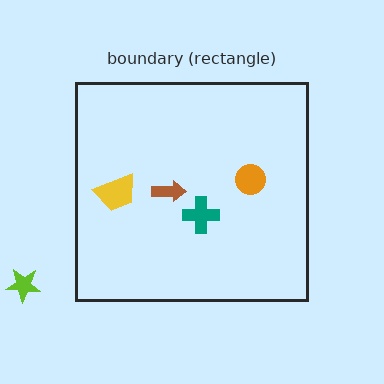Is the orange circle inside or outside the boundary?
Inside.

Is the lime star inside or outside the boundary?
Outside.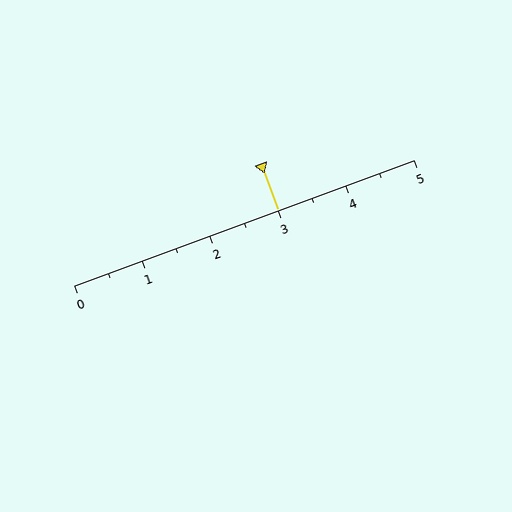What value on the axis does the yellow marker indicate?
The marker indicates approximately 3.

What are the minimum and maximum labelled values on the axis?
The axis runs from 0 to 5.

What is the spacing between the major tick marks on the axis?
The major ticks are spaced 1 apart.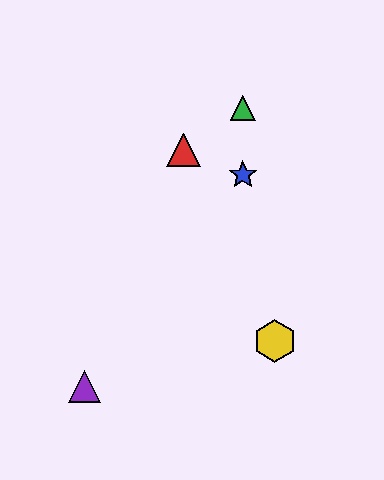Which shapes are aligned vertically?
The blue star, the green triangle are aligned vertically.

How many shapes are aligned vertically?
2 shapes (the blue star, the green triangle) are aligned vertically.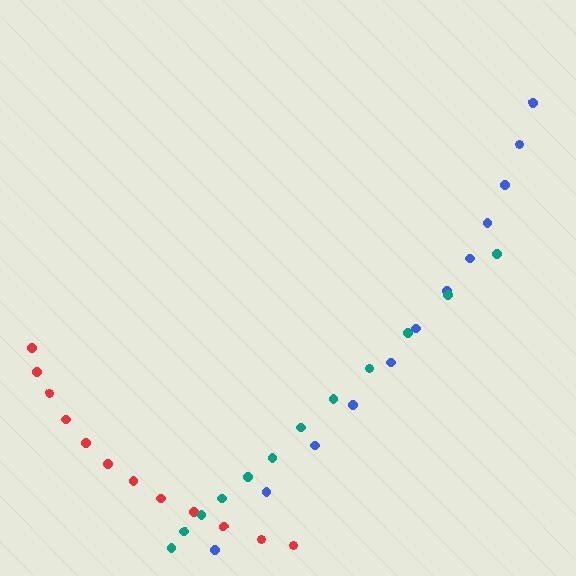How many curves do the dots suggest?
There are 3 distinct paths.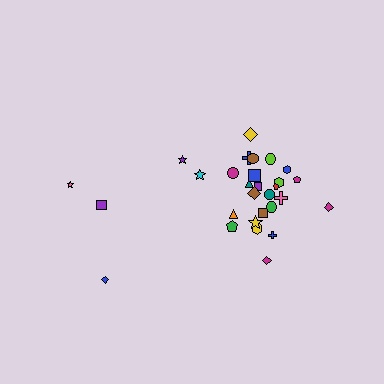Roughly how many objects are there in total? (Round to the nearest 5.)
Roughly 30 objects in total.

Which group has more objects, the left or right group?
The right group.